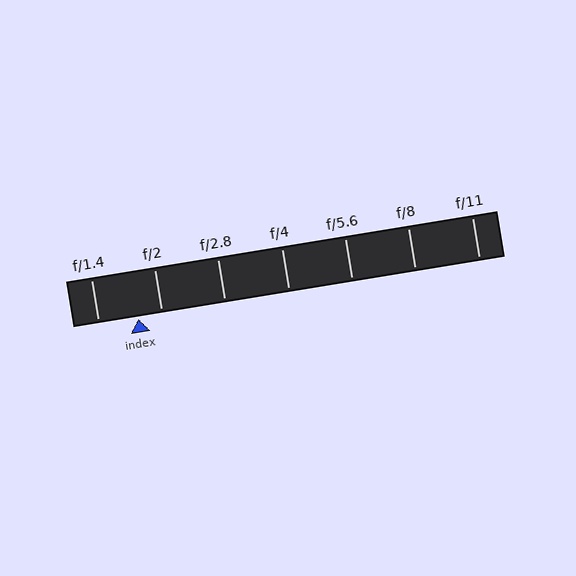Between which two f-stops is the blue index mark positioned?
The index mark is between f/1.4 and f/2.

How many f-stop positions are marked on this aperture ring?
There are 7 f-stop positions marked.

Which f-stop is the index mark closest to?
The index mark is closest to f/2.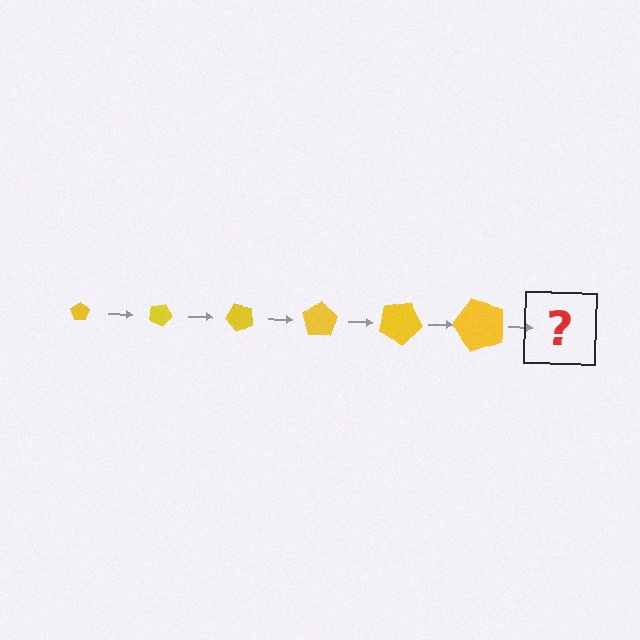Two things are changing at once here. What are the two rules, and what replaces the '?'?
The two rules are that the pentagon grows larger each step and it rotates 25 degrees each step. The '?' should be a pentagon, larger than the previous one and rotated 150 degrees from the start.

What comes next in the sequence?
The next element should be a pentagon, larger than the previous one and rotated 150 degrees from the start.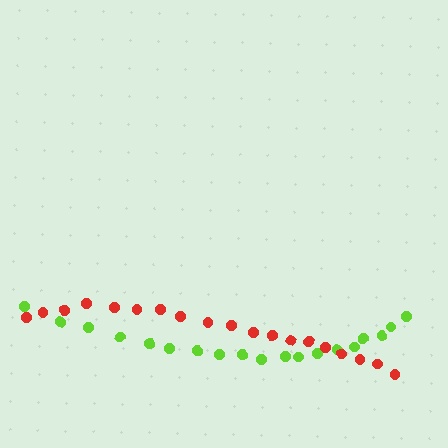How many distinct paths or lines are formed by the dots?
There are 2 distinct paths.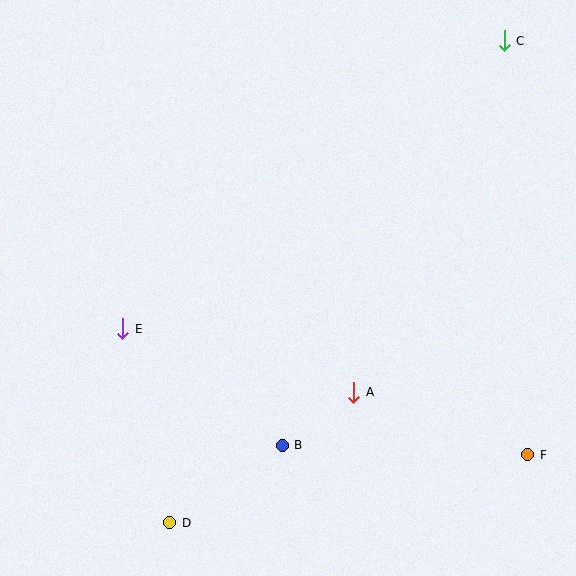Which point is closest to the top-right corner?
Point C is closest to the top-right corner.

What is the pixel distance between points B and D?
The distance between B and D is 137 pixels.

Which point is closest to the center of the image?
Point A at (354, 392) is closest to the center.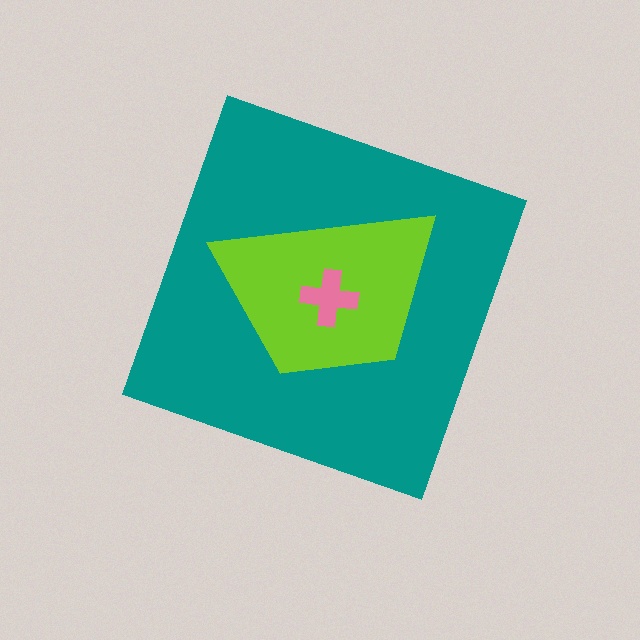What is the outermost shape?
The teal diamond.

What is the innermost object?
The pink cross.